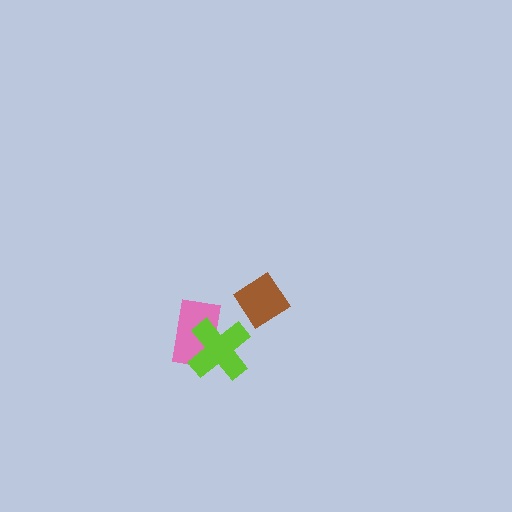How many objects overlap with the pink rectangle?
1 object overlaps with the pink rectangle.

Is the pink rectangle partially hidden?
Yes, it is partially covered by another shape.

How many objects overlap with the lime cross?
1 object overlaps with the lime cross.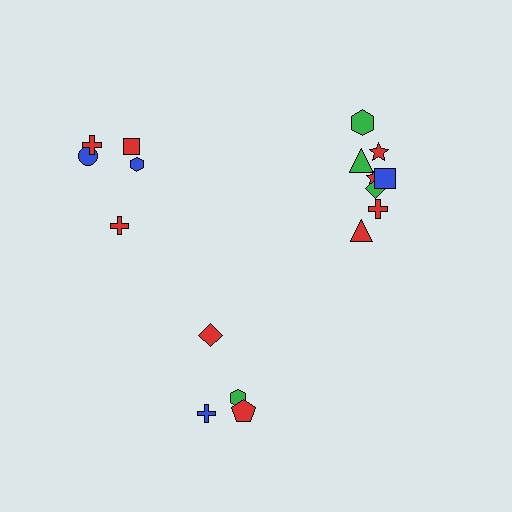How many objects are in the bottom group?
There are 4 objects.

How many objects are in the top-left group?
There are 5 objects.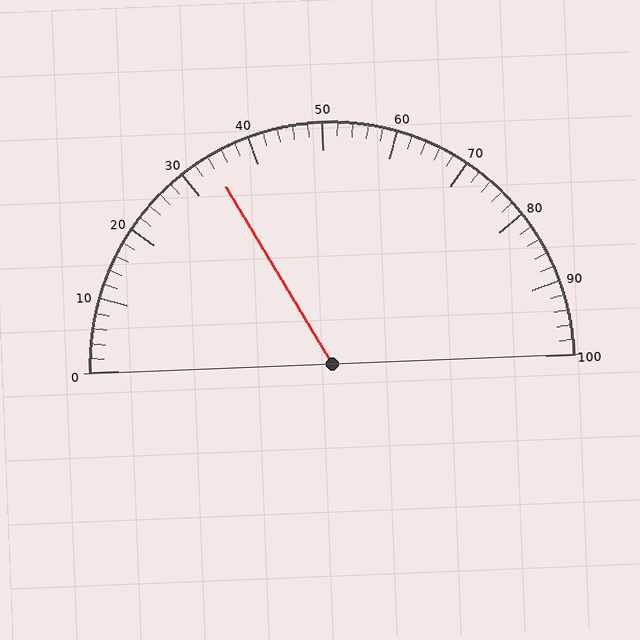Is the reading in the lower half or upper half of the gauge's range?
The reading is in the lower half of the range (0 to 100).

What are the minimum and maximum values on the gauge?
The gauge ranges from 0 to 100.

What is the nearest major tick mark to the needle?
The nearest major tick mark is 30.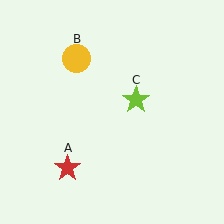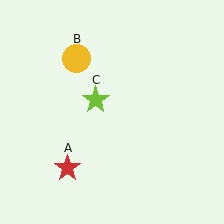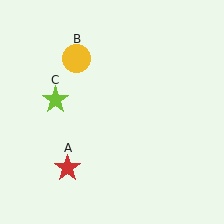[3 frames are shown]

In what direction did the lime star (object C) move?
The lime star (object C) moved left.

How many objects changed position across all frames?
1 object changed position: lime star (object C).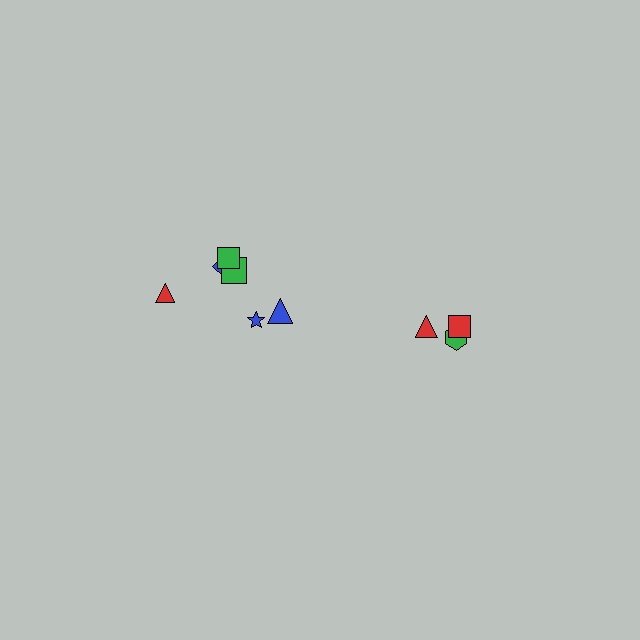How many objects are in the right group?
There are 3 objects.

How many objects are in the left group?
There are 6 objects.